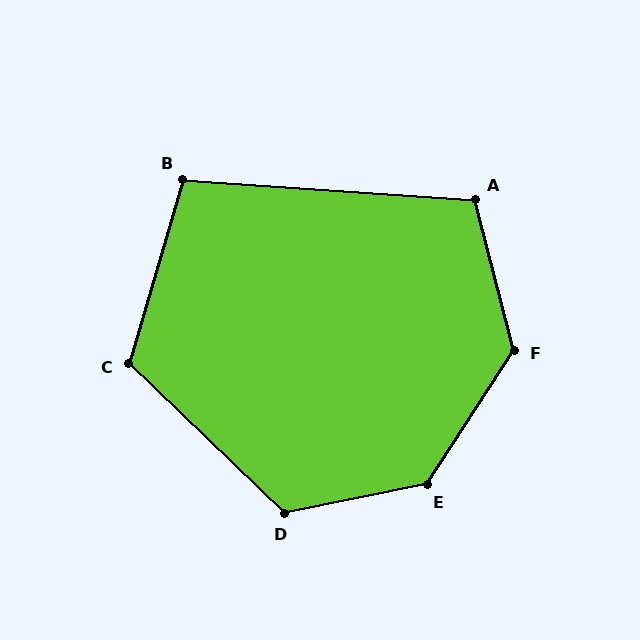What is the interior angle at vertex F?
Approximately 133 degrees (obtuse).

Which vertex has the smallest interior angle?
B, at approximately 103 degrees.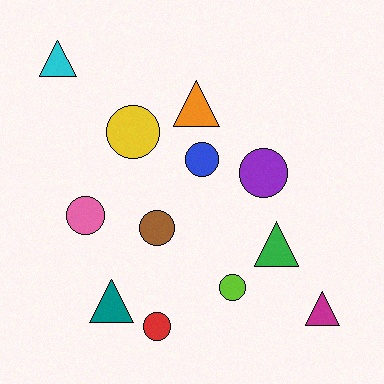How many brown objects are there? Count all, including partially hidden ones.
There is 1 brown object.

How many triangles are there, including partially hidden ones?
There are 5 triangles.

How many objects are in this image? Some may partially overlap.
There are 12 objects.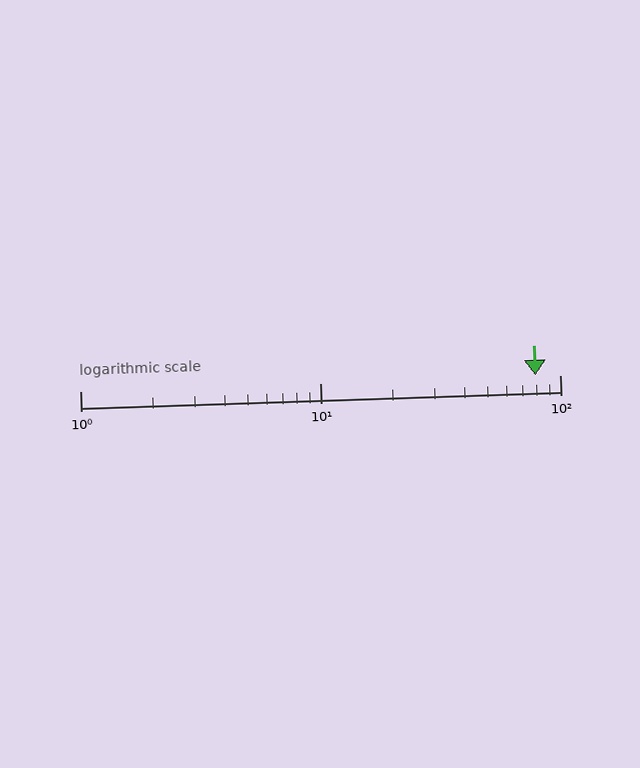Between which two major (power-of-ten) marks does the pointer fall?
The pointer is between 10 and 100.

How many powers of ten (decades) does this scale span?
The scale spans 2 decades, from 1 to 100.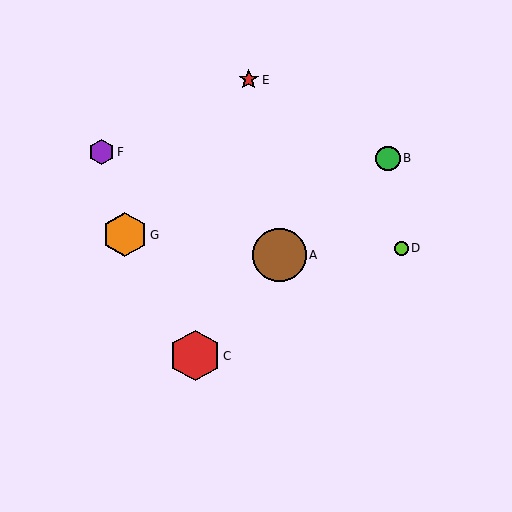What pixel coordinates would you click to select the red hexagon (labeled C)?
Click at (195, 356) to select the red hexagon C.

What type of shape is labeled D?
Shape D is a lime circle.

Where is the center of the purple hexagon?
The center of the purple hexagon is at (101, 152).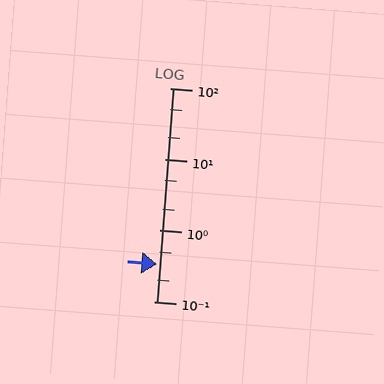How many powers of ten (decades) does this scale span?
The scale spans 3 decades, from 0.1 to 100.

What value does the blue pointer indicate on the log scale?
The pointer indicates approximately 0.34.